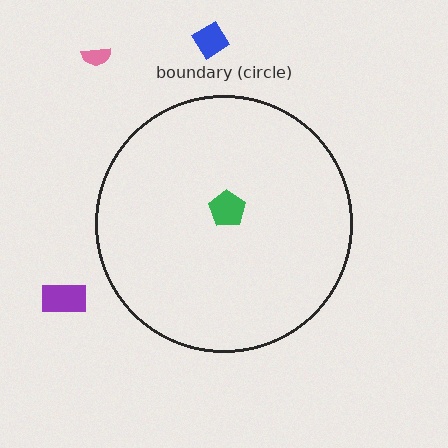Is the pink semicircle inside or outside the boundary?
Outside.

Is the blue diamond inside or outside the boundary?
Outside.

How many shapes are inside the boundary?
1 inside, 3 outside.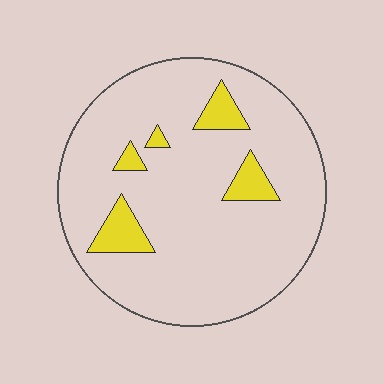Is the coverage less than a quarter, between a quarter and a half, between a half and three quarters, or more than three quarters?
Less than a quarter.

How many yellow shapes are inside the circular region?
5.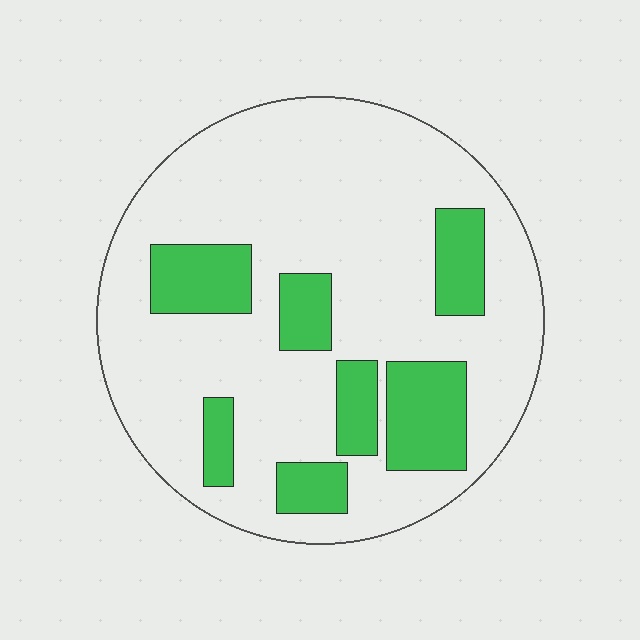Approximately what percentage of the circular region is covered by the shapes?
Approximately 25%.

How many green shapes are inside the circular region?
7.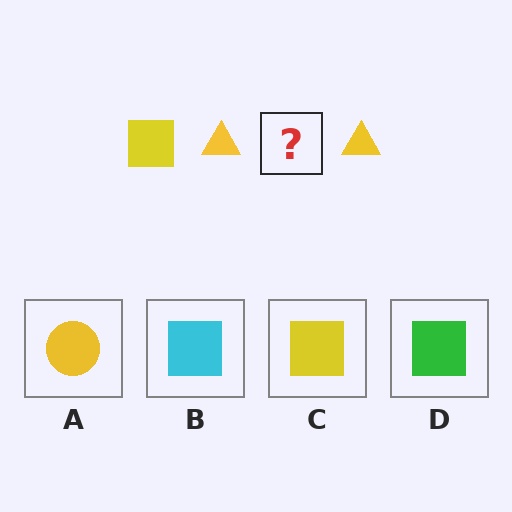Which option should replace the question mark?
Option C.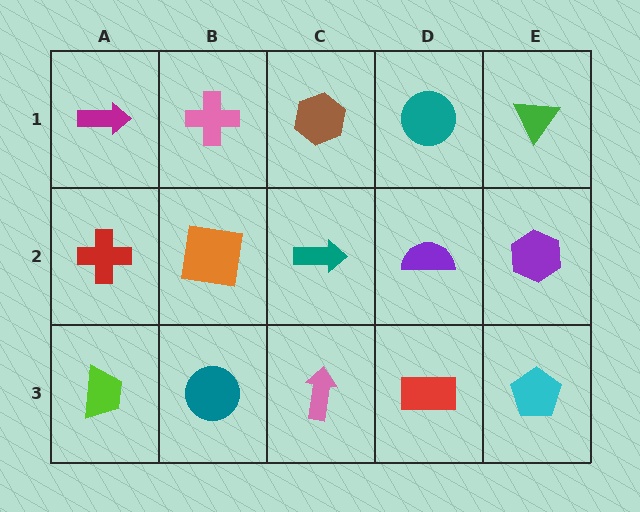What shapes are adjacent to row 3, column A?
A red cross (row 2, column A), a teal circle (row 3, column B).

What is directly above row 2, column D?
A teal circle.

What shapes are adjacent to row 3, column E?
A purple hexagon (row 2, column E), a red rectangle (row 3, column D).